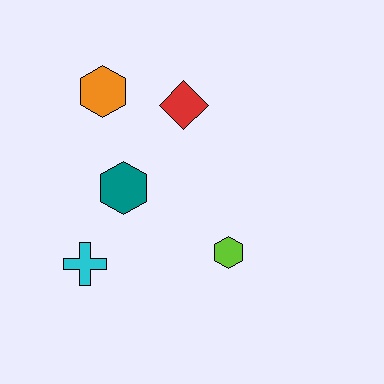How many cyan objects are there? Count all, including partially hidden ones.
There is 1 cyan object.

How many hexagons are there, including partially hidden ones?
There are 3 hexagons.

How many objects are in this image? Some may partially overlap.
There are 5 objects.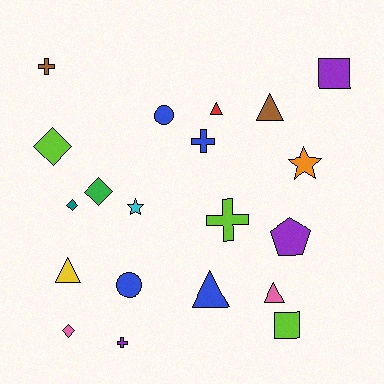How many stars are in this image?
There are 2 stars.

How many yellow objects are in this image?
There is 1 yellow object.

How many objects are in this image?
There are 20 objects.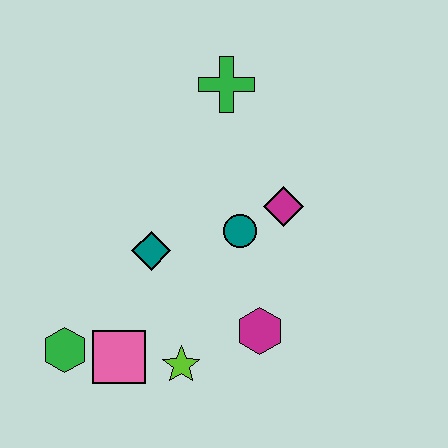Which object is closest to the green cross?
The magenta diamond is closest to the green cross.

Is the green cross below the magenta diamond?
No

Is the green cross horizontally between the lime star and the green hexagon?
No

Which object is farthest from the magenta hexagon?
The green cross is farthest from the magenta hexagon.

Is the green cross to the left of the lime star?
No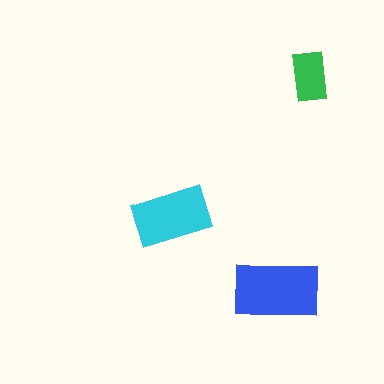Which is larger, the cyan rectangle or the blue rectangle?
The blue one.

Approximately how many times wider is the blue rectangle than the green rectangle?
About 1.5 times wider.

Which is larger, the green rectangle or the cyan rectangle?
The cyan one.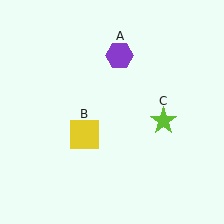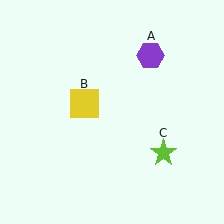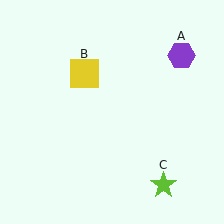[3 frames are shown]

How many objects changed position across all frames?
3 objects changed position: purple hexagon (object A), yellow square (object B), lime star (object C).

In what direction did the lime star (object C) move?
The lime star (object C) moved down.